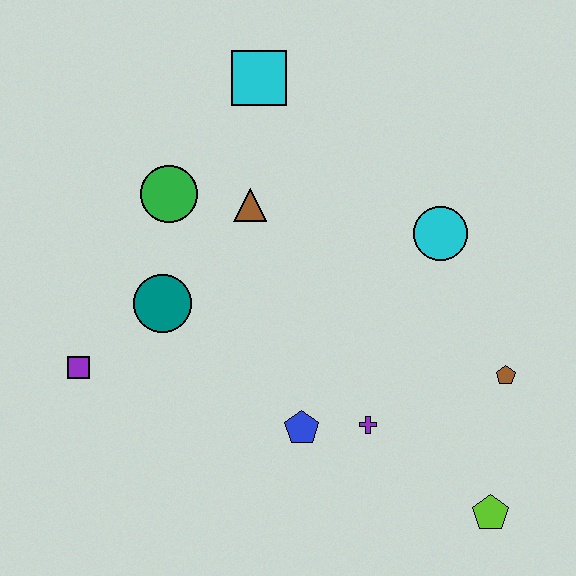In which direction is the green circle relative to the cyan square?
The green circle is below the cyan square.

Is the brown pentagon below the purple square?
Yes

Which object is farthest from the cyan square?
The lime pentagon is farthest from the cyan square.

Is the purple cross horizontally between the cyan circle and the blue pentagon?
Yes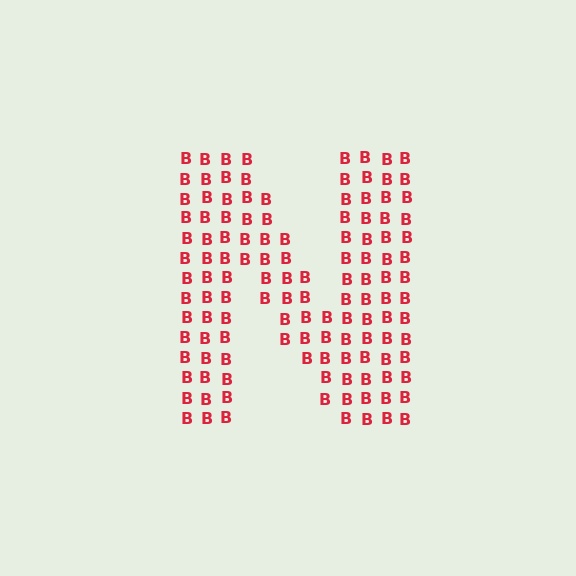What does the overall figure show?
The overall figure shows the letter N.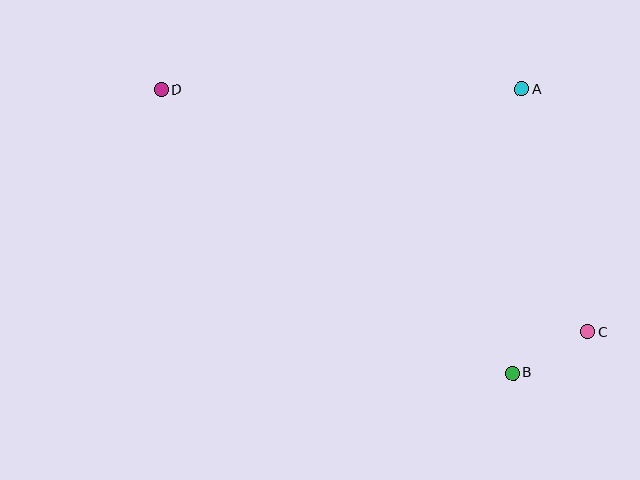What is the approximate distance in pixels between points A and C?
The distance between A and C is approximately 251 pixels.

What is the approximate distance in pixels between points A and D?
The distance between A and D is approximately 361 pixels.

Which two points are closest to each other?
Points B and C are closest to each other.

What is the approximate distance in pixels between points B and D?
The distance between B and D is approximately 451 pixels.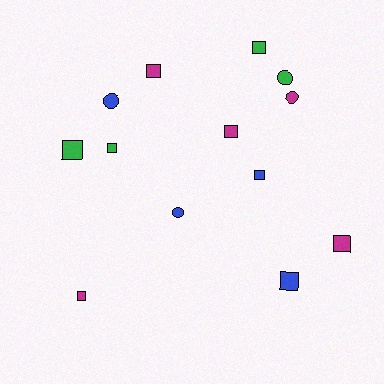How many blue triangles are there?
There are no blue triangles.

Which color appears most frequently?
Magenta, with 5 objects.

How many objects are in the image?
There are 13 objects.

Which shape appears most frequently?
Square, with 9 objects.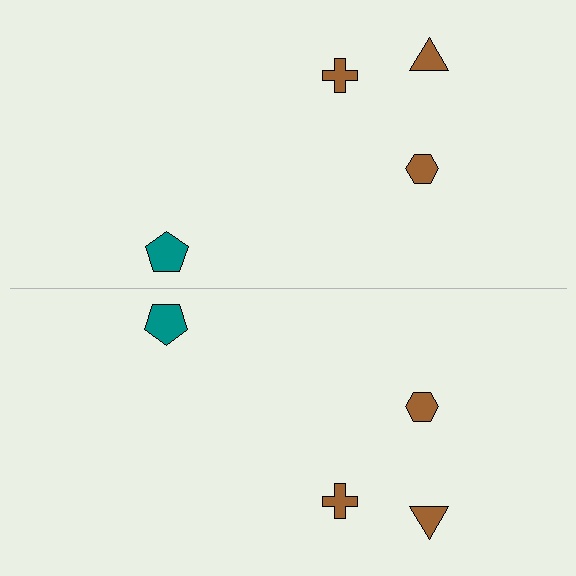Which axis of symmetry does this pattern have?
The pattern has a horizontal axis of symmetry running through the center of the image.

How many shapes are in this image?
There are 8 shapes in this image.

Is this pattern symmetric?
Yes, this pattern has bilateral (reflection) symmetry.